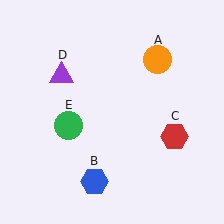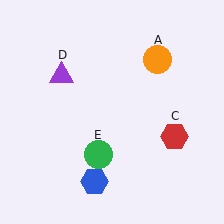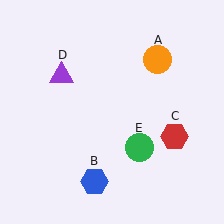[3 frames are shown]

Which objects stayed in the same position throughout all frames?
Orange circle (object A) and blue hexagon (object B) and red hexagon (object C) and purple triangle (object D) remained stationary.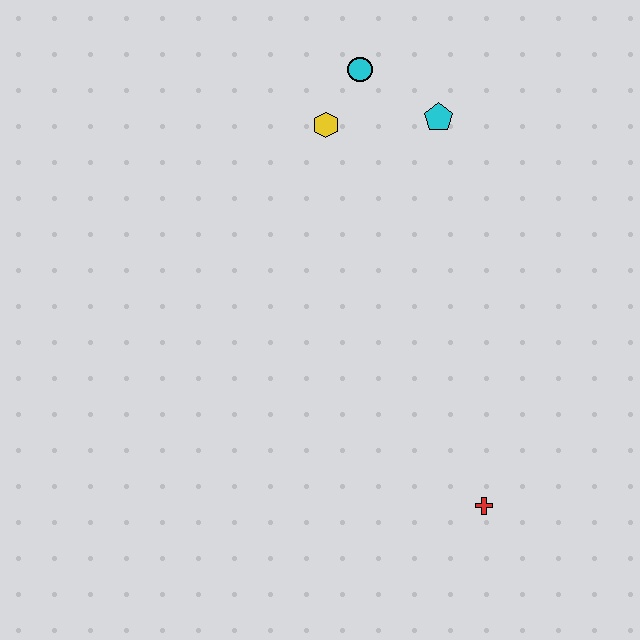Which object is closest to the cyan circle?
The yellow hexagon is closest to the cyan circle.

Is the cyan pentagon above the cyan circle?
No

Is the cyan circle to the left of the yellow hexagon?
No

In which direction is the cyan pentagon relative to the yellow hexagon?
The cyan pentagon is to the right of the yellow hexagon.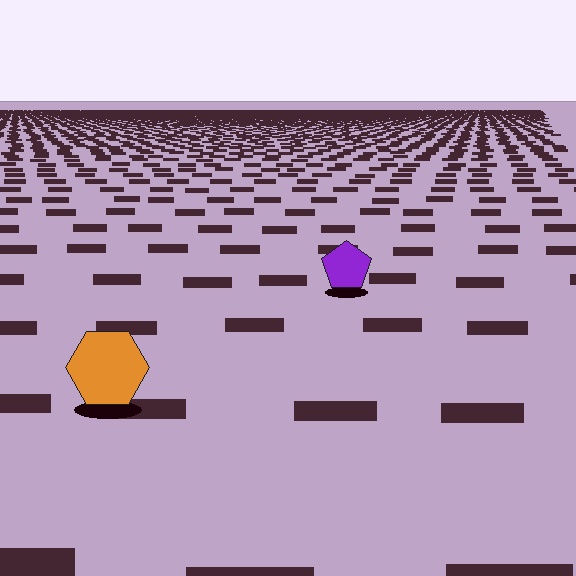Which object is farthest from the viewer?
The purple pentagon is farthest from the viewer. It appears smaller and the ground texture around it is denser.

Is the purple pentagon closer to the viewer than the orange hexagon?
No. The orange hexagon is closer — you can tell from the texture gradient: the ground texture is coarser near it.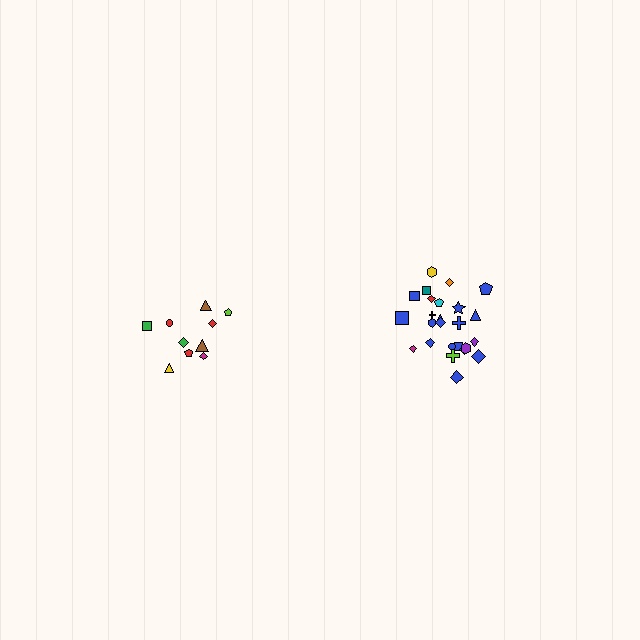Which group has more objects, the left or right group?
The right group.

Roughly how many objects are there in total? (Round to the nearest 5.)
Roughly 35 objects in total.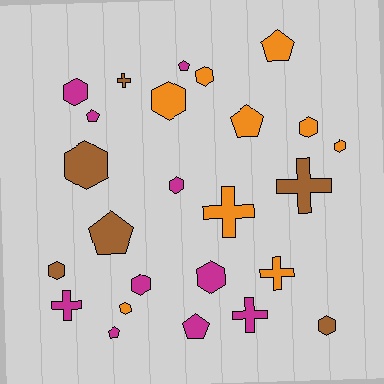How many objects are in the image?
There are 25 objects.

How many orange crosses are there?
There are 2 orange crosses.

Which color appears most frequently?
Magenta, with 10 objects.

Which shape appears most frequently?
Hexagon, with 12 objects.